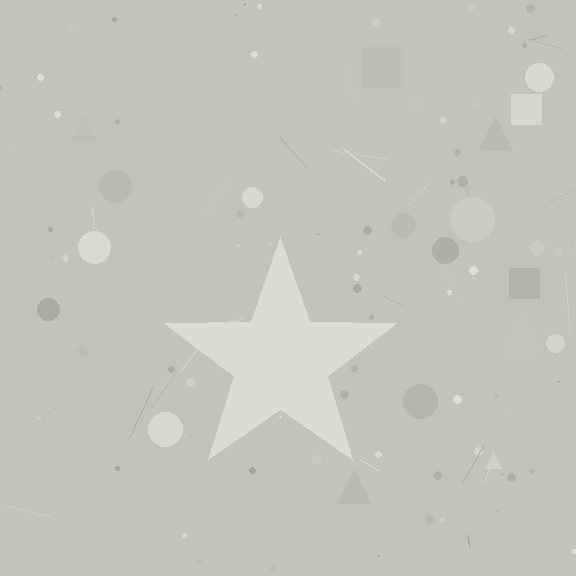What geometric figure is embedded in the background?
A star is embedded in the background.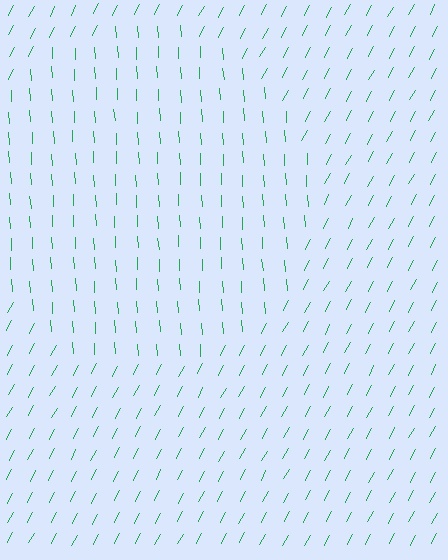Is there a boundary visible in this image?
Yes, there is a texture boundary formed by a change in line orientation.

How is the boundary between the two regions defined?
The boundary is defined purely by a change in line orientation (approximately 31 degrees difference). All lines are the same color and thickness.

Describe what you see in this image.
The image is filled with small green line segments. A circle region in the image has lines oriented differently from the surrounding lines, creating a visible texture boundary.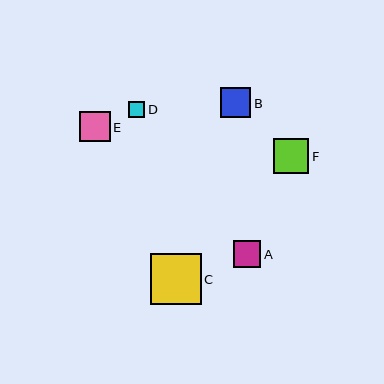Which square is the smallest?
Square D is the smallest with a size of approximately 16 pixels.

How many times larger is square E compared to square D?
Square E is approximately 1.9 times the size of square D.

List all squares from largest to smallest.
From largest to smallest: C, F, E, B, A, D.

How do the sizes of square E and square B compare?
Square E and square B are approximately the same size.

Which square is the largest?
Square C is the largest with a size of approximately 51 pixels.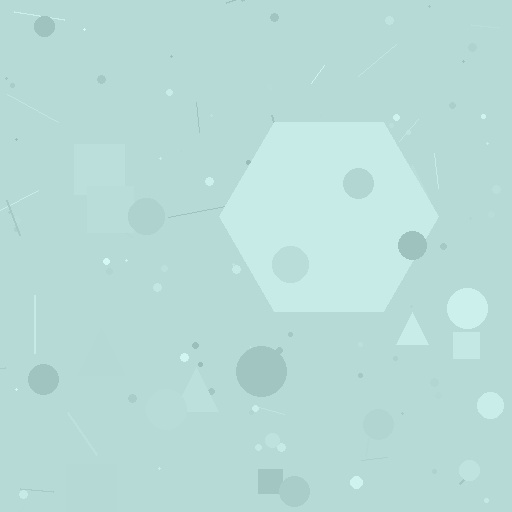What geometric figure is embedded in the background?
A hexagon is embedded in the background.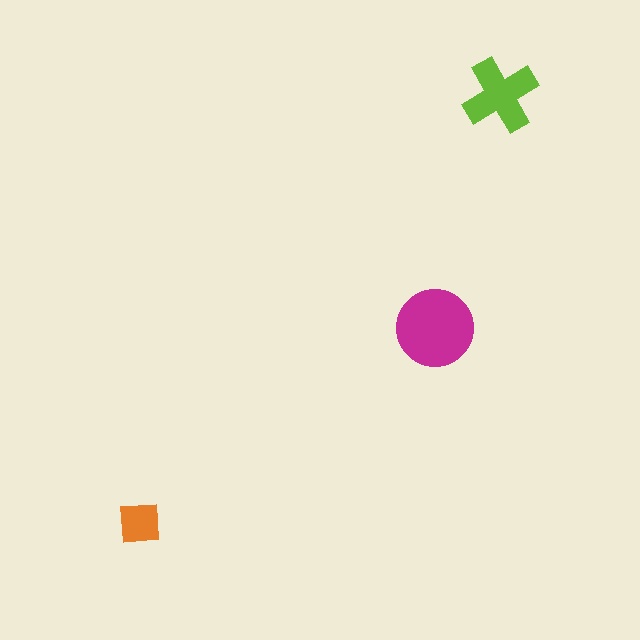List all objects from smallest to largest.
The orange square, the lime cross, the magenta circle.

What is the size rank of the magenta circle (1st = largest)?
1st.